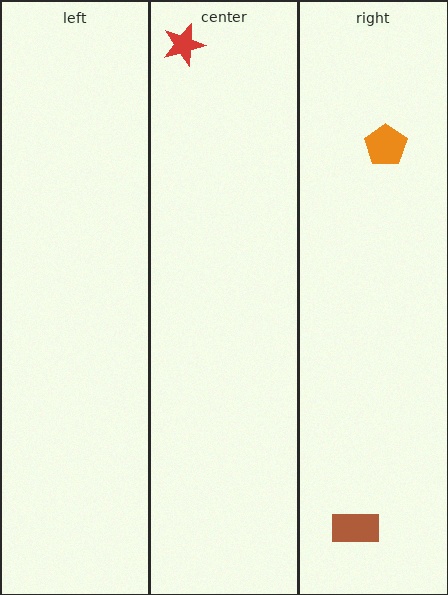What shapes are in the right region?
The orange pentagon, the brown rectangle.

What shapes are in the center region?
The red star.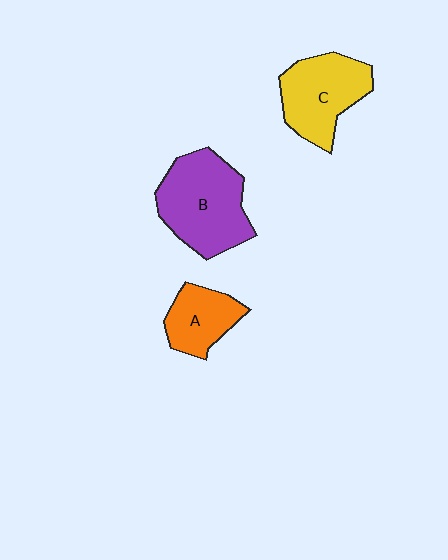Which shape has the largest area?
Shape B (purple).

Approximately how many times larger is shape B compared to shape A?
Approximately 1.8 times.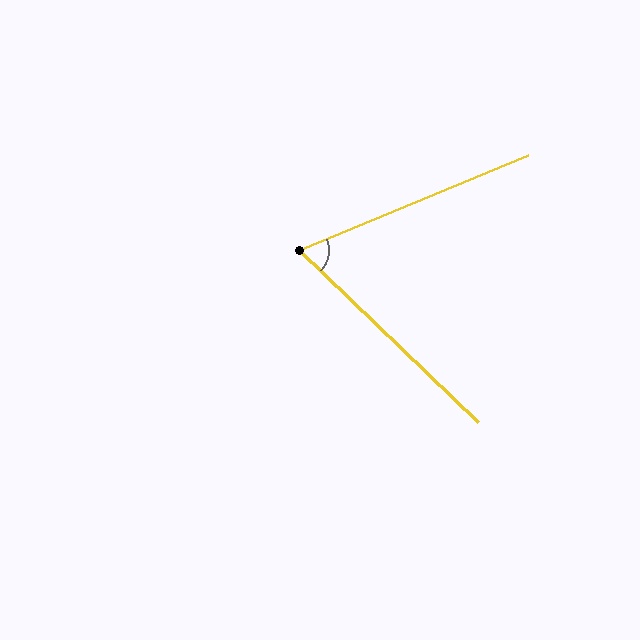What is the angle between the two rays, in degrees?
Approximately 66 degrees.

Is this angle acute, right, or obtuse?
It is acute.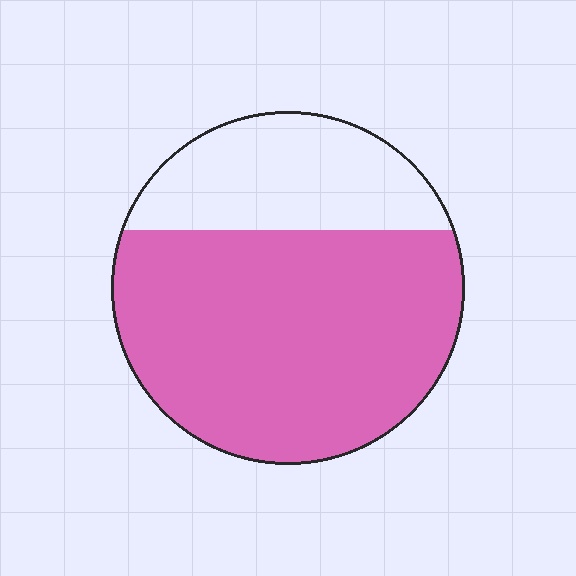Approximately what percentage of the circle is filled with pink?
Approximately 70%.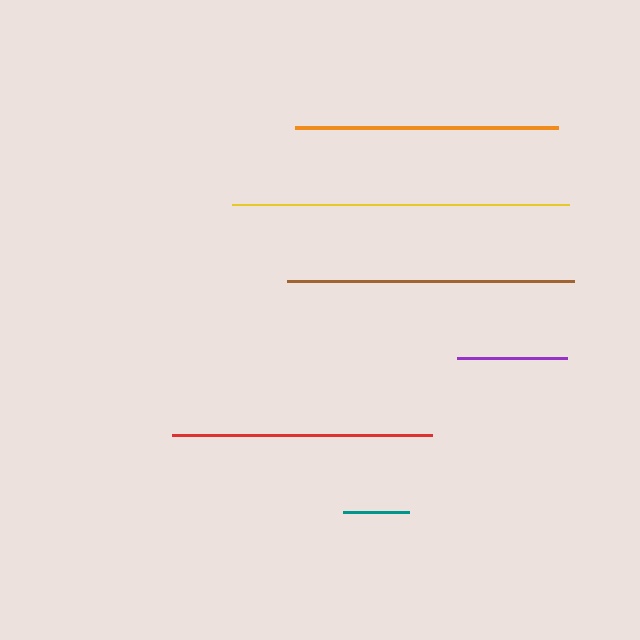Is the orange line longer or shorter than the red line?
The orange line is longer than the red line.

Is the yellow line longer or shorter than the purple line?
The yellow line is longer than the purple line.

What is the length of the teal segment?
The teal segment is approximately 66 pixels long.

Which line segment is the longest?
The yellow line is the longest at approximately 338 pixels.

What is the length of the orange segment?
The orange segment is approximately 263 pixels long.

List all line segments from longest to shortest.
From longest to shortest: yellow, brown, orange, red, purple, teal.